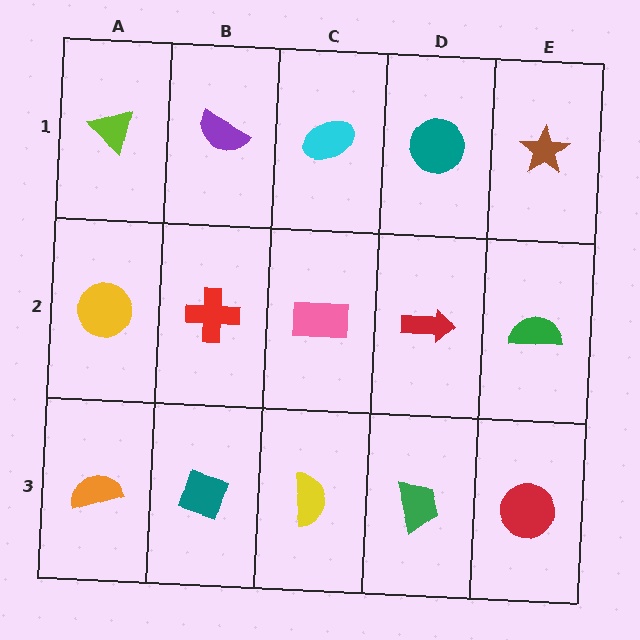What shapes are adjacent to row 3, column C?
A pink rectangle (row 2, column C), a teal diamond (row 3, column B), a green trapezoid (row 3, column D).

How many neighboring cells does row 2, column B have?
4.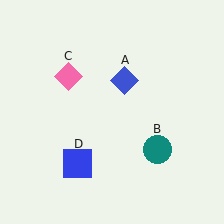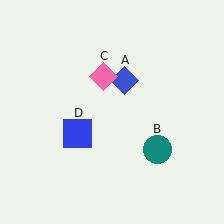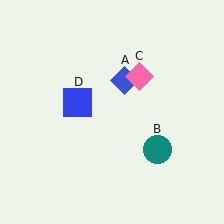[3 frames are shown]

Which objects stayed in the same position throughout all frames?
Blue diamond (object A) and teal circle (object B) remained stationary.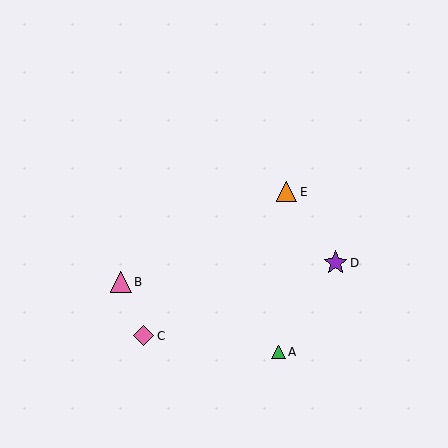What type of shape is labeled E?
Shape E is an orange triangle.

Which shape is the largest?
The purple star (labeled D) is the largest.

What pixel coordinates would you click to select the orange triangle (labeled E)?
Click at (287, 192) to select the orange triangle E.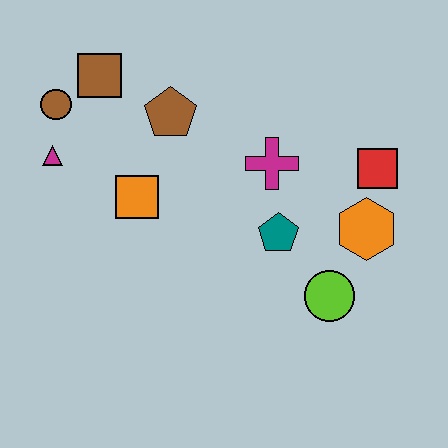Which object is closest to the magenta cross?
The teal pentagon is closest to the magenta cross.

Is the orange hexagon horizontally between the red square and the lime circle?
Yes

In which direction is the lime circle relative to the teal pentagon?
The lime circle is below the teal pentagon.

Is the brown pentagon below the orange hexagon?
No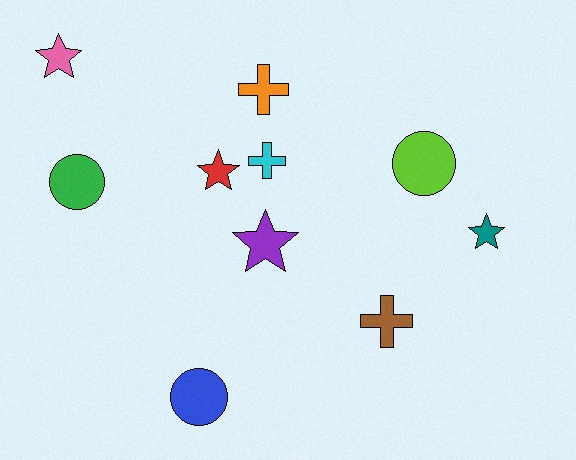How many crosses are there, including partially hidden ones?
There are 3 crosses.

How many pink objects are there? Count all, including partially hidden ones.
There is 1 pink object.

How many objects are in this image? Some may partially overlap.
There are 10 objects.